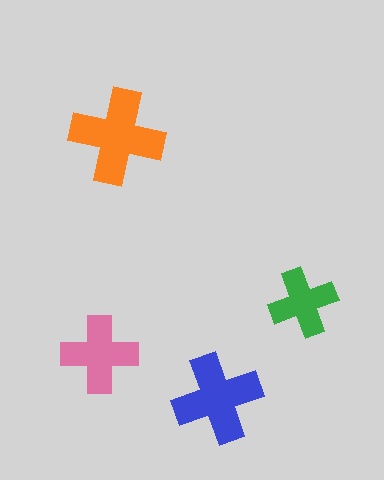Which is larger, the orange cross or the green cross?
The orange one.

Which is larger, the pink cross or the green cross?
The pink one.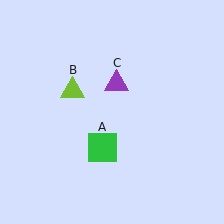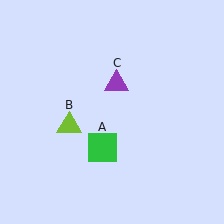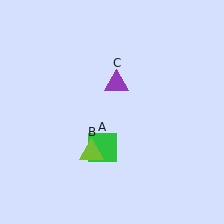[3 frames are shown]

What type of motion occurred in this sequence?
The lime triangle (object B) rotated counterclockwise around the center of the scene.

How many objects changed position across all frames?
1 object changed position: lime triangle (object B).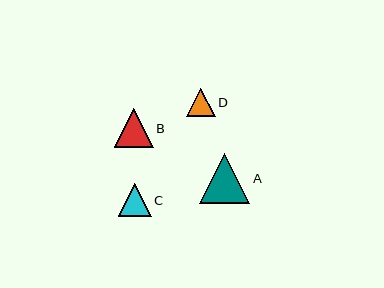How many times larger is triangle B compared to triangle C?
Triangle B is approximately 1.2 times the size of triangle C.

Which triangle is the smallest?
Triangle D is the smallest with a size of approximately 29 pixels.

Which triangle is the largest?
Triangle A is the largest with a size of approximately 50 pixels.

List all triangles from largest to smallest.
From largest to smallest: A, B, C, D.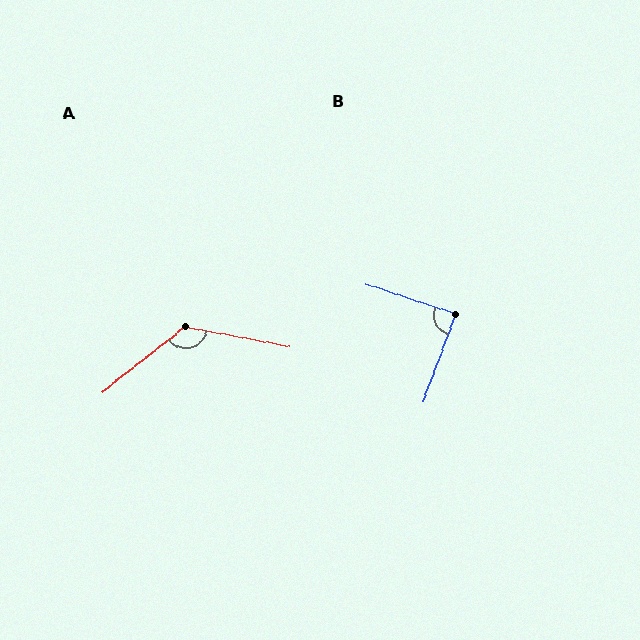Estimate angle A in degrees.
Approximately 131 degrees.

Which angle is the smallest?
B, at approximately 88 degrees.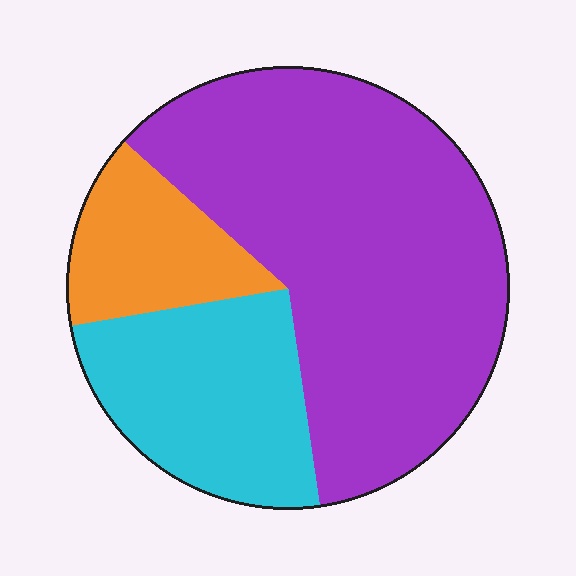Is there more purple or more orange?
Purple.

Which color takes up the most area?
Purple, at roughly 60%.